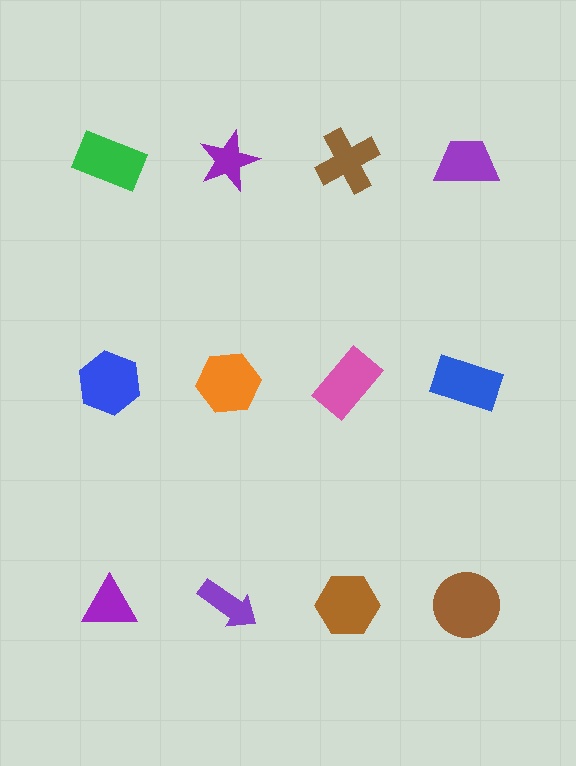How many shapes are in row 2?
4 shapes.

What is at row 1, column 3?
A brown cross.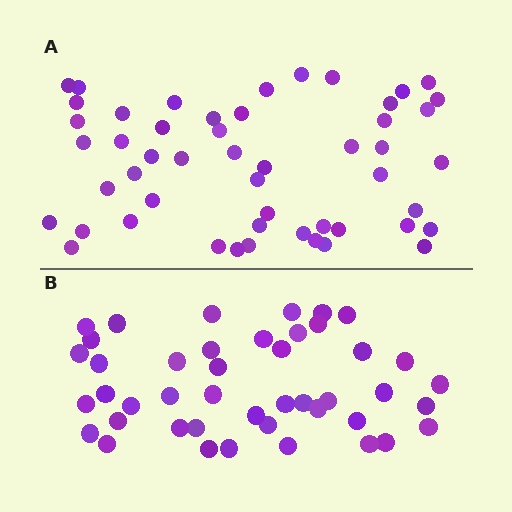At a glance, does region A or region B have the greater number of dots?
Region A (the top region) has more dots.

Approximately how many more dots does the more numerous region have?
Region A has roughly 8 or so more dots than region B.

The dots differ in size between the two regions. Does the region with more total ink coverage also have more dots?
No. Region B has more total ink coverage because its dots are larger, but region A actually contains more individual dots. Total area can be misleading — the number of items is what matters here.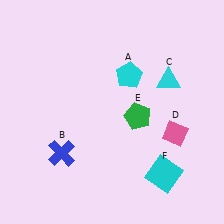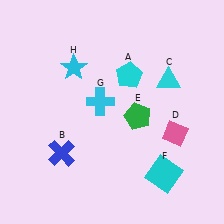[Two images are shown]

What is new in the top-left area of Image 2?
A cyan star (H) was added in the top-left area of Image 2.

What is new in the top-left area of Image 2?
A cyan cross (G) was added in the top-left area of Image 2.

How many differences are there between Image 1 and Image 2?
There are 2 differences between the two images.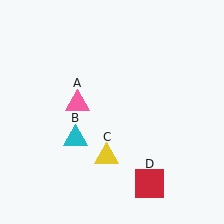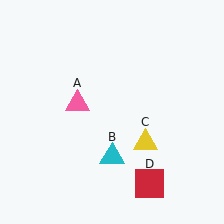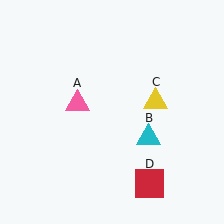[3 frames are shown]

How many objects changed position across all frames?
2 objects changed position: cyan triangle (object B), yellow triangle (object C).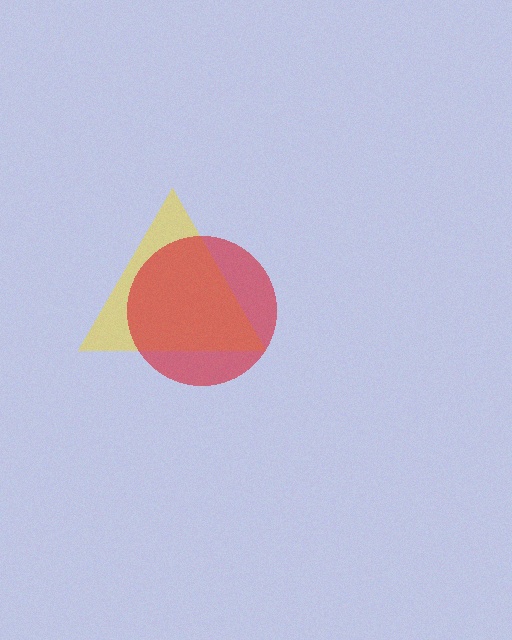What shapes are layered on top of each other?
The layered shapes are: a yellow triangle, a red circle.